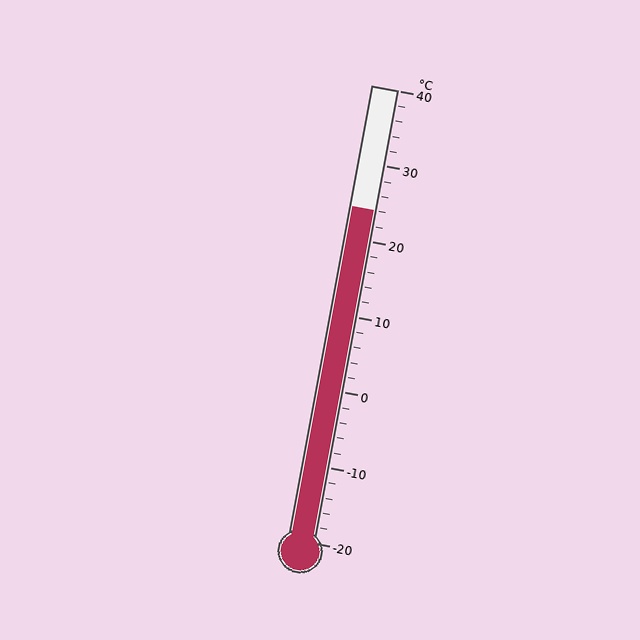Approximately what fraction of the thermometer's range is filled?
The thermometer is filled to approximately 75% of its range.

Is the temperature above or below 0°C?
The temperature is above 0°C.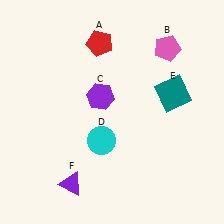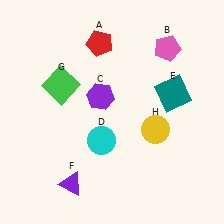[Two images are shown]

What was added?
A green square (G), a yellow circle (H) were added in Image 2.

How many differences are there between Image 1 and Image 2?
There are 2 differences between the two images.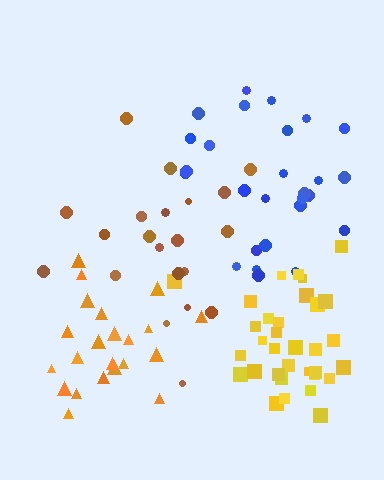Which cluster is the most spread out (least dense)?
Brown.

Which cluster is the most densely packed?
Yellow.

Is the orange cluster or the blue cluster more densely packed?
Orange.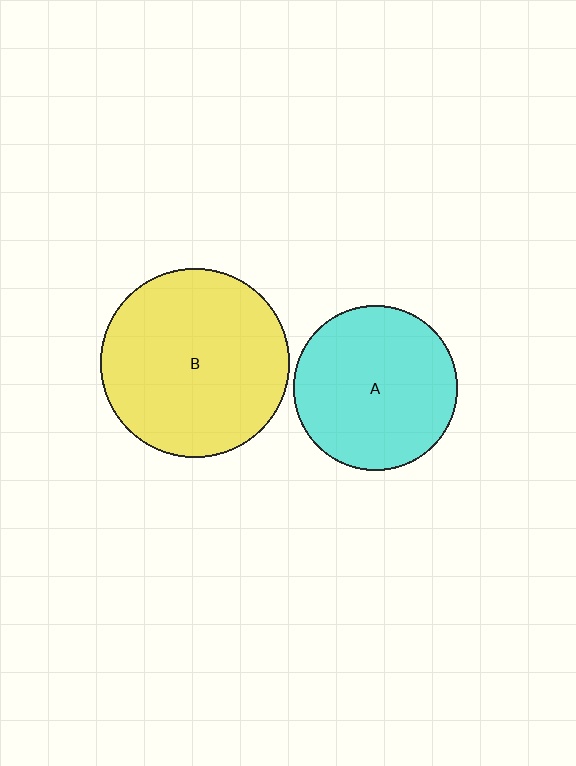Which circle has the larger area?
Circle B (yellow).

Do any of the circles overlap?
No, none of the circles overlap.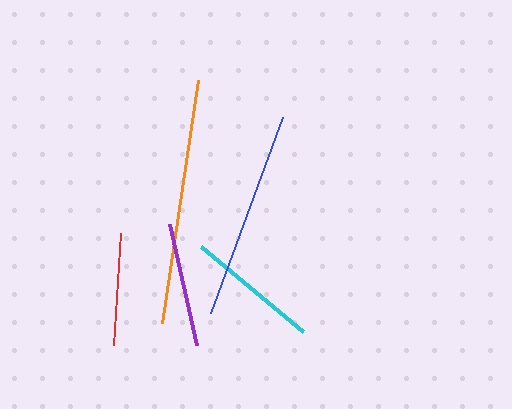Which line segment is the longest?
The orange line is the longest at approximately 246 pixels.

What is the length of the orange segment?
The orange segment is approximately 246 pixels long.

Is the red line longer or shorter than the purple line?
The purple line is longer than the red line.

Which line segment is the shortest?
The red line is the shortest at approximately 113 pixels.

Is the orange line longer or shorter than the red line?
The orange line is longer than the red line.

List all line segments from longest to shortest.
From longest to shortest: orange, blue, cyan, purple, red.